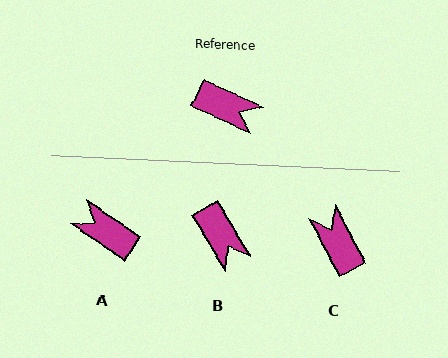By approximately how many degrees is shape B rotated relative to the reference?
Approximately 34 degrees clockwise.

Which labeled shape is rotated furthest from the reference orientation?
A, about 170 degrees away.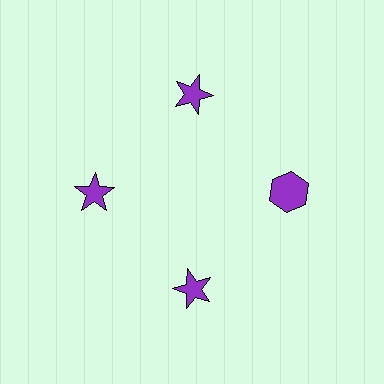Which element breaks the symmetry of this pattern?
The purple hexagon at roughly the 3 o'clock position breaks the symmetry. All other shapes are purple stars.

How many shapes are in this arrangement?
There are 4 shapes arranged in a ring pattern.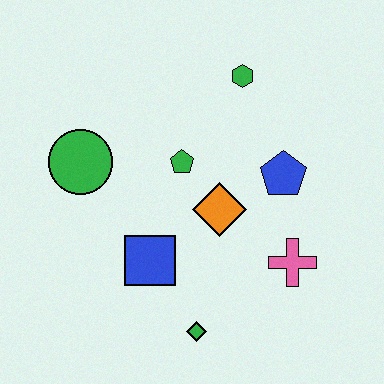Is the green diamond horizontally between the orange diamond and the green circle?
Yes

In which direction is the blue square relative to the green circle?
The blue square is below the green circle.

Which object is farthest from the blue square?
The green hexagon is farthest from the blue square.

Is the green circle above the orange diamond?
Yes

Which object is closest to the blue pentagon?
The orange diamond is closest to the blue pentagon.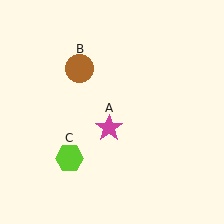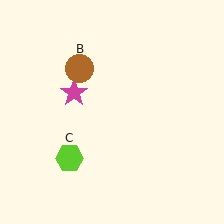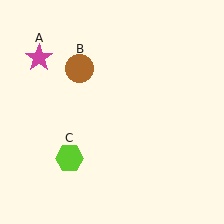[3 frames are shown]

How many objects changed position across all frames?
1 object changed position: magenta star (object A).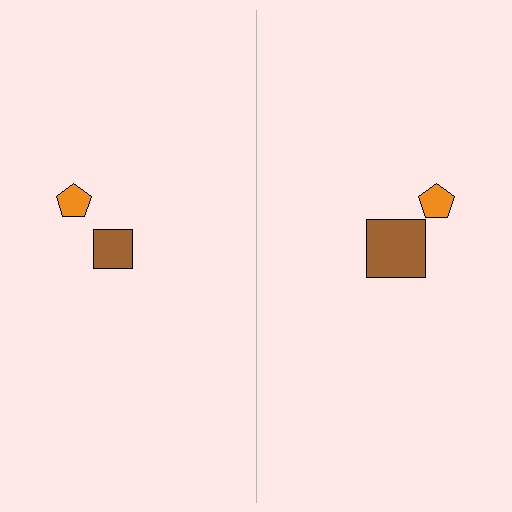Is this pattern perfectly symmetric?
No, the pattern is not perfectly symmetric. The brown square on the right side has a different size than its mirror counterpart.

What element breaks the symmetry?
The brown square on the right side has a different size than its mirror counterpart.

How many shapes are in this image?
There are 4 shapes in this image.